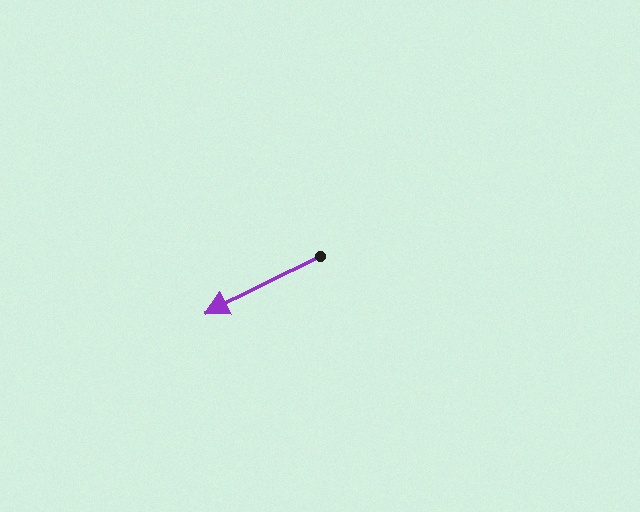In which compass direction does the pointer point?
Southwest.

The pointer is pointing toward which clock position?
Roughly 8 o'clock.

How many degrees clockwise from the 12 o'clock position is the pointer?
Approximately 243 degrees.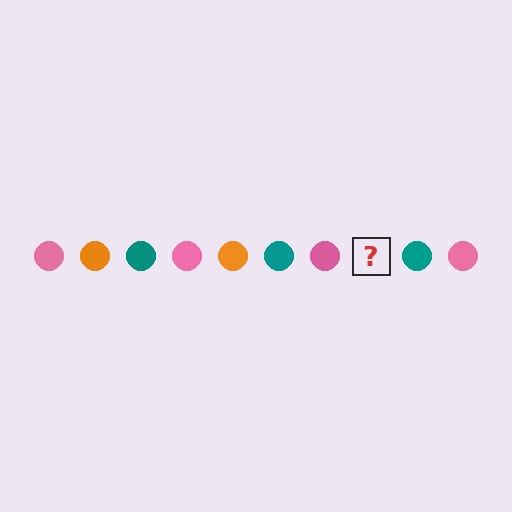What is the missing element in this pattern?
The missing element is an orange circle.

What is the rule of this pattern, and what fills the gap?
The rule is that the pattern cycles through pink, orange, teal circles. The gap should be filled with an orange circle.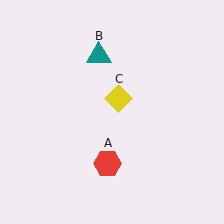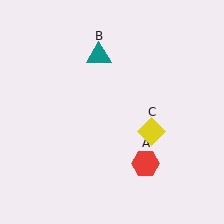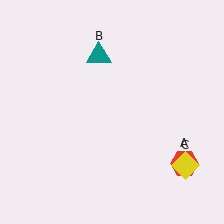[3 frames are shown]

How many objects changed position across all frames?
2 objects changed position: red hexagon (object A), yellow diamond (object C).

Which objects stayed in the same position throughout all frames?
Teal triangle (object B) remained stationary.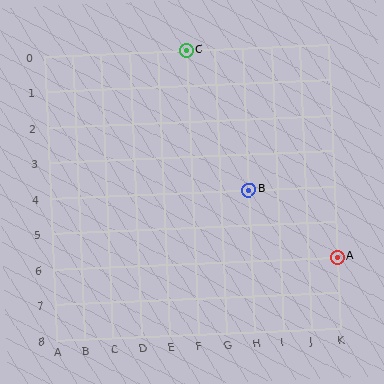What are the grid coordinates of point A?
Point A is at grid coordinates (K, 6).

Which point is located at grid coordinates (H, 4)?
Point B is at (H, 4).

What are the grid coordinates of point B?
Point B is at grid coordinates (H, 4).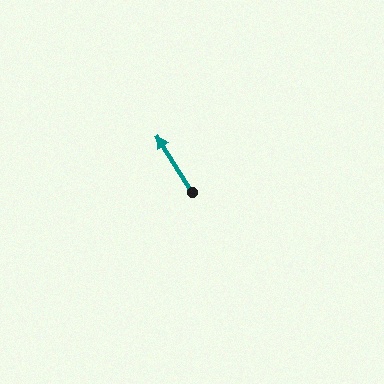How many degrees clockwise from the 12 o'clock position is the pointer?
Approximately 328 degrees.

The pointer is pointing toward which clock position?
Roughly 11 o'clock.